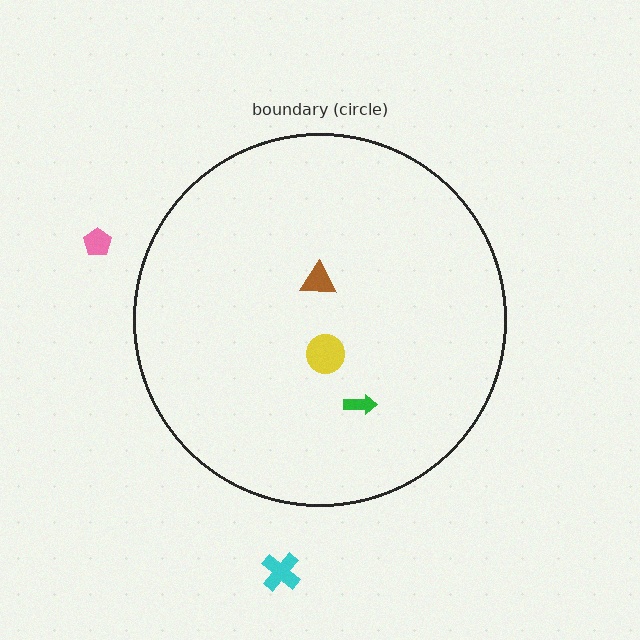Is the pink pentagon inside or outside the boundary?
Outside.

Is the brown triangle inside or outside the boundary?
Inside.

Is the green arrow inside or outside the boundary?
Inside.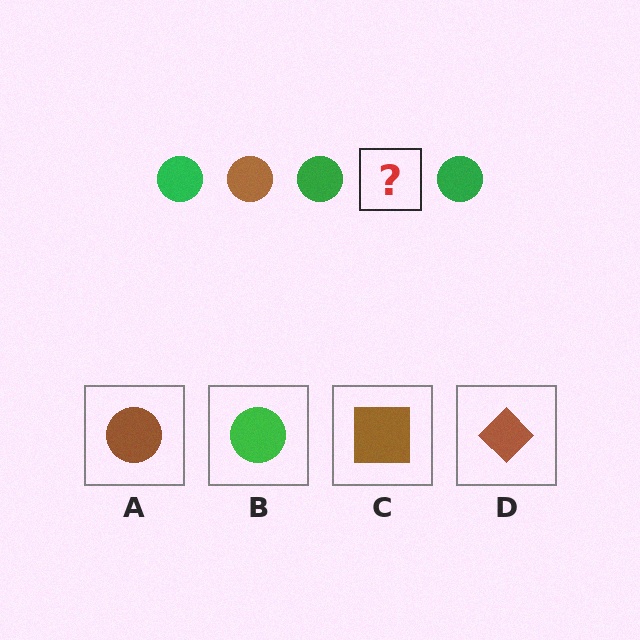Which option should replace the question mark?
Option A.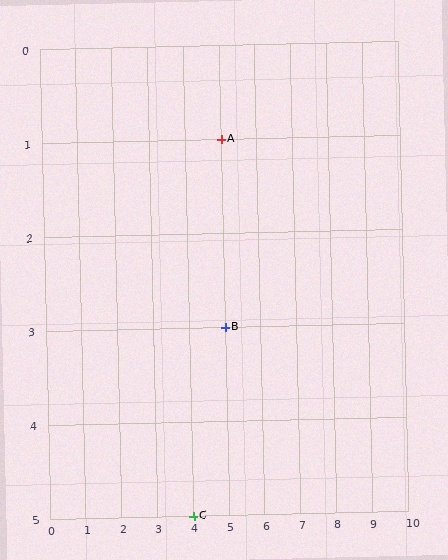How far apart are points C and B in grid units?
Points C and B are 1 column and 2 rows apart (about 2.2 grid units diagonally).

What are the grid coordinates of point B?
Point B is at grid coordinates (5, 3).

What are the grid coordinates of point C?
Point C is at grid coordinates (4, 5).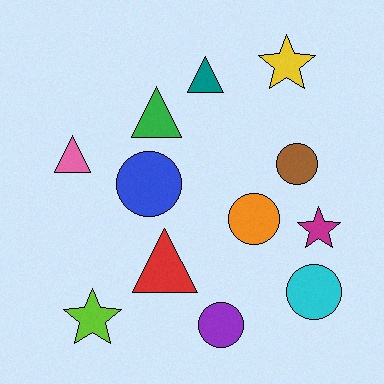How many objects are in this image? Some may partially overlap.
There are 12 objects.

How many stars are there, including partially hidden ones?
There are 3 stars.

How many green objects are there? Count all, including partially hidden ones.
There is 1 green object.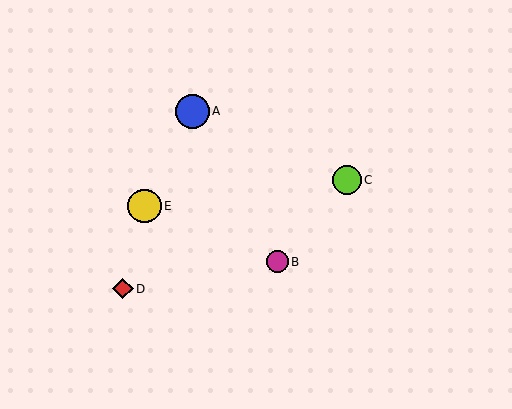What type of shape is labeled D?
Shape D is a red diamond.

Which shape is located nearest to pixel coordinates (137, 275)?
The red diamond (labeled D) at (123, 289) is nearest to that location.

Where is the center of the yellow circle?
The center of the yellow circle is at (145, 206).